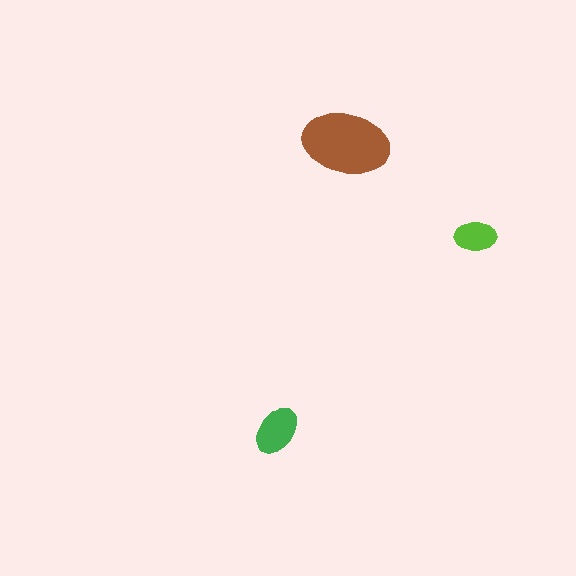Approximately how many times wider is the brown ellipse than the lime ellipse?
About 2 times wider.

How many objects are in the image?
There are 3 objects in the image.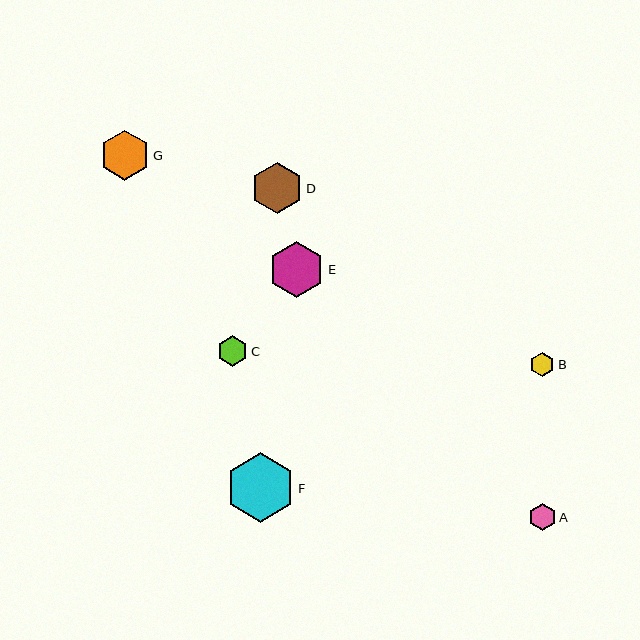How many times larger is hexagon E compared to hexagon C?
Hexagon E is approximately 1.8 times the size of hexagon C.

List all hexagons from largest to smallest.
From largest to smallest: F, E, D, G, C, A, B.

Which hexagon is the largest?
Hexagon F is the largest with a size of approximately 69 pixels.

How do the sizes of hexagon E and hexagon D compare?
Hexagon E and hexagon D are approximately the same size.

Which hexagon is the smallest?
Hexagon B is the smallest with a size of approximately 25 pixels.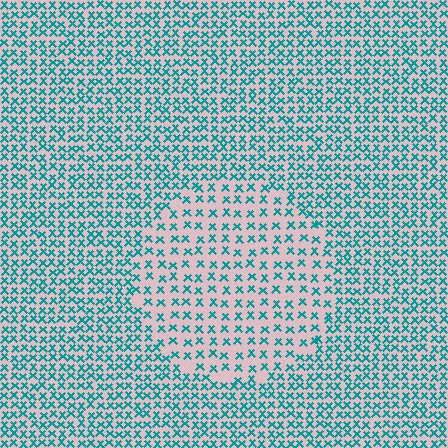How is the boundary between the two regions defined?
The boundary is defined by a change in element density (approximately 1.8x ratio). All elements are the same color, size, and shape.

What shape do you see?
I see a circle.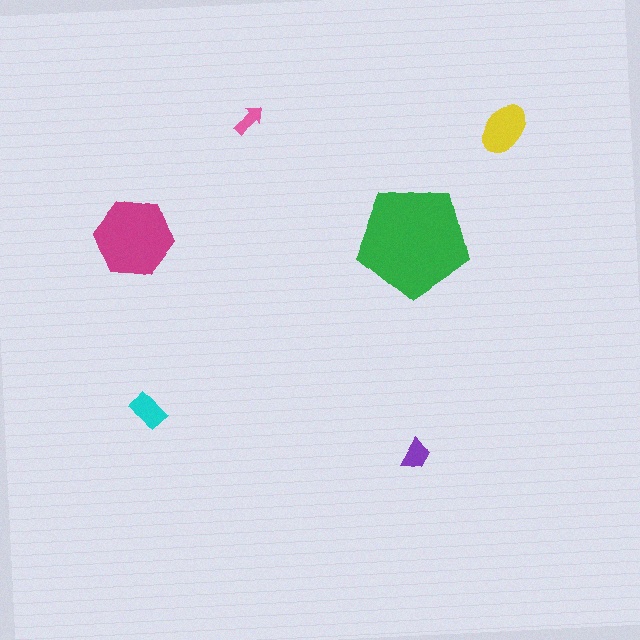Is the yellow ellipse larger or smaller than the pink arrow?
Larger.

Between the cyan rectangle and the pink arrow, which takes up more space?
The cyan rectangle.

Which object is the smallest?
The pink arrow.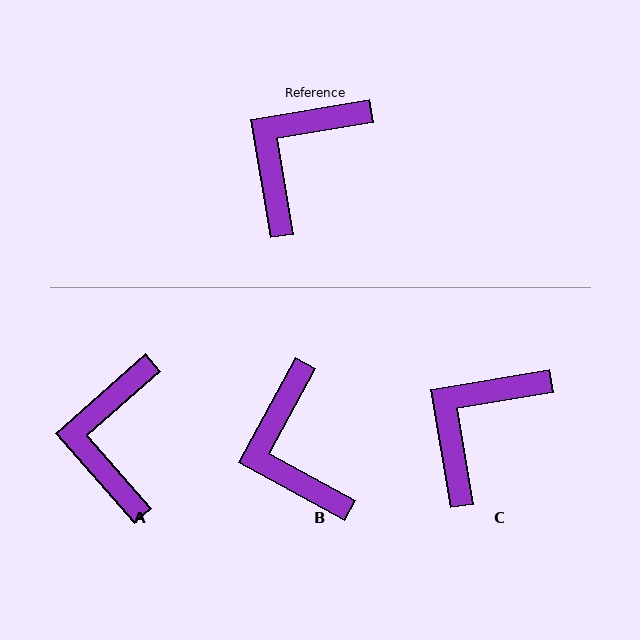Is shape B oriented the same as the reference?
No, it is off by about 52 degrees.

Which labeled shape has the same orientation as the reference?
C.